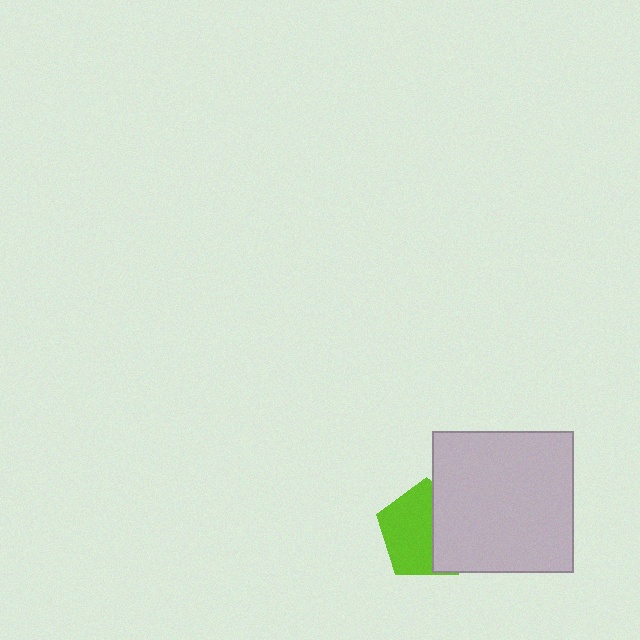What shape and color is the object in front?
The object in front is a light gray square.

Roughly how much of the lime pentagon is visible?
About half of it is visible (roughly 57%).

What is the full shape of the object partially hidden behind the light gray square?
The partially hidden object is a lime pentagon.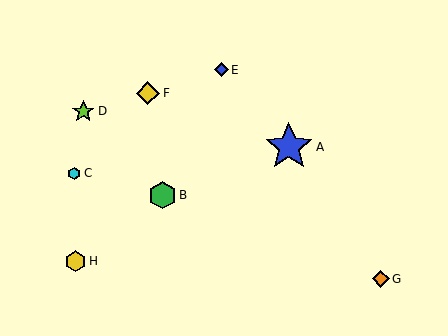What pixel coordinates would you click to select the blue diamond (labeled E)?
Click at (221, 70) to select the blue diamond E.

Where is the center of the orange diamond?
The center of the orange diamond is at (381, 279).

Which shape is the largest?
The blue star (labeled A) is the largest.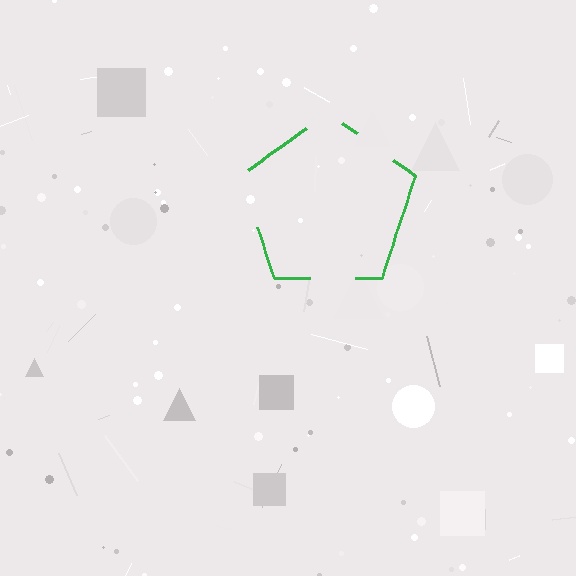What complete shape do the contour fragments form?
The contour fragments form a pentagon.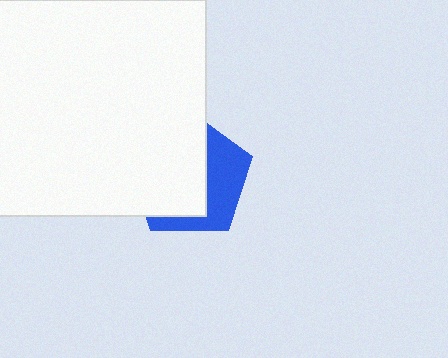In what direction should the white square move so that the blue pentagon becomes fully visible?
The white square should move left. That is the shortest direction to clear the overlap and leave the blue pentagon fully visible.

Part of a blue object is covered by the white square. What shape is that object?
It is a pentagon.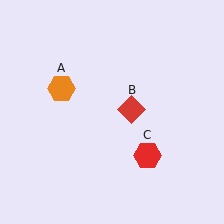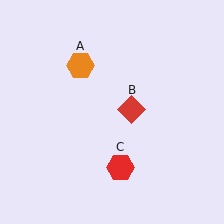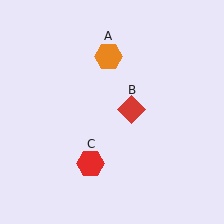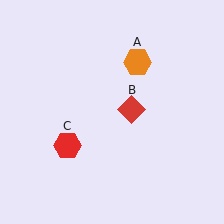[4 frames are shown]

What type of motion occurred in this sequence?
The orange hexagon (object A), red hexagon (object C) rotated clockwise around the center of the scene.